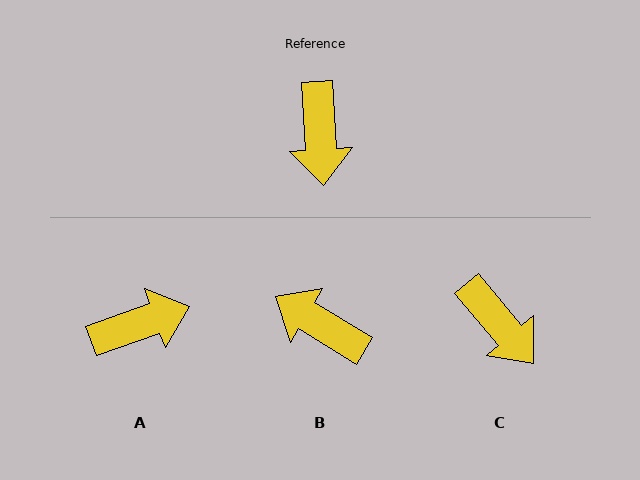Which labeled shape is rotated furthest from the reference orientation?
B, about 125 degrees away.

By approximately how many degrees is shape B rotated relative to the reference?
Approximately 125 degrees clockwise.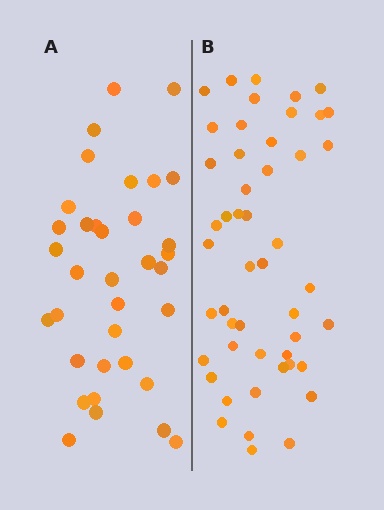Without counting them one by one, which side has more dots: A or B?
Region B (the right region) has more dots.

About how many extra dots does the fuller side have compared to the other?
Region B has approximately 15 more dots than region A.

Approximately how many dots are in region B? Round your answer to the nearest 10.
About 50 dots. (The exact count is 49, which rounds to 50.)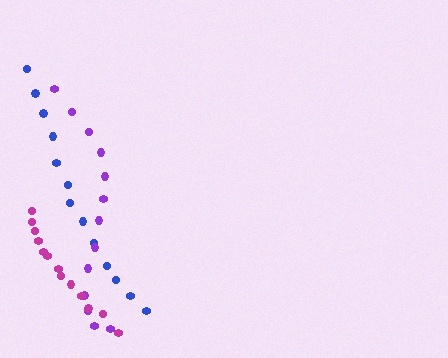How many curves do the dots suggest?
There are 3 distinct paths.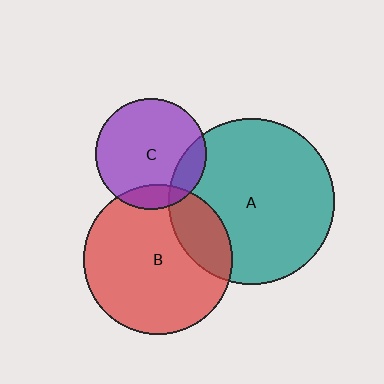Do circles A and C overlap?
Yes.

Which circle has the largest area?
Circle A (teal).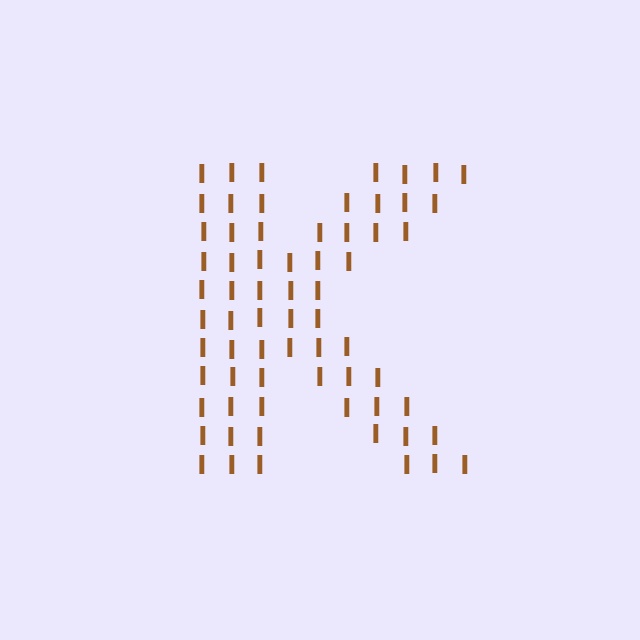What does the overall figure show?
The overall figure shows the letter K.